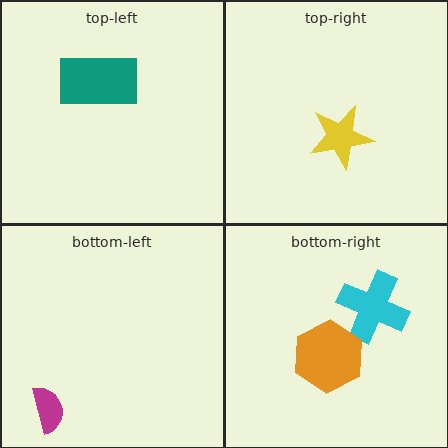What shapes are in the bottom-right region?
The cyan cross, the orange hexagon.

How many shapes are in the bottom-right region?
2.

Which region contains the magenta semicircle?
The bottom-left region.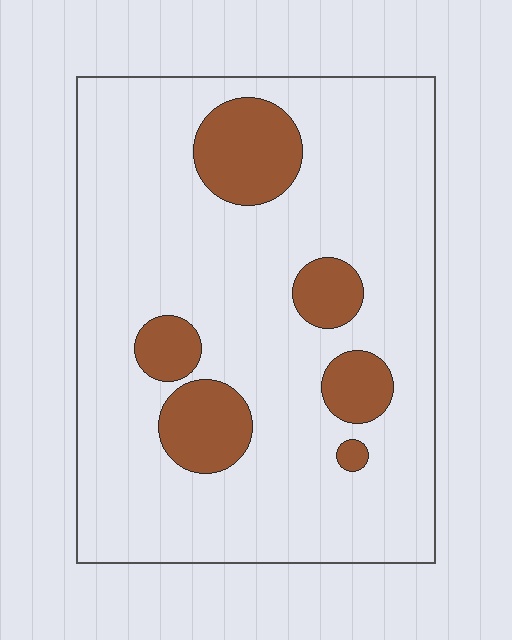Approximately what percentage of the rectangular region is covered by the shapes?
Approximately 15%.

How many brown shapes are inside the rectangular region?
6.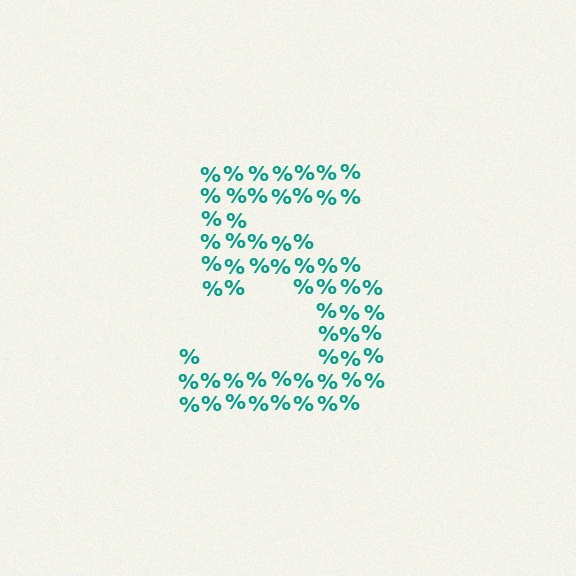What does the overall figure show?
The overall figure shows the digit 5.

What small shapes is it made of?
It is made of small percent signs.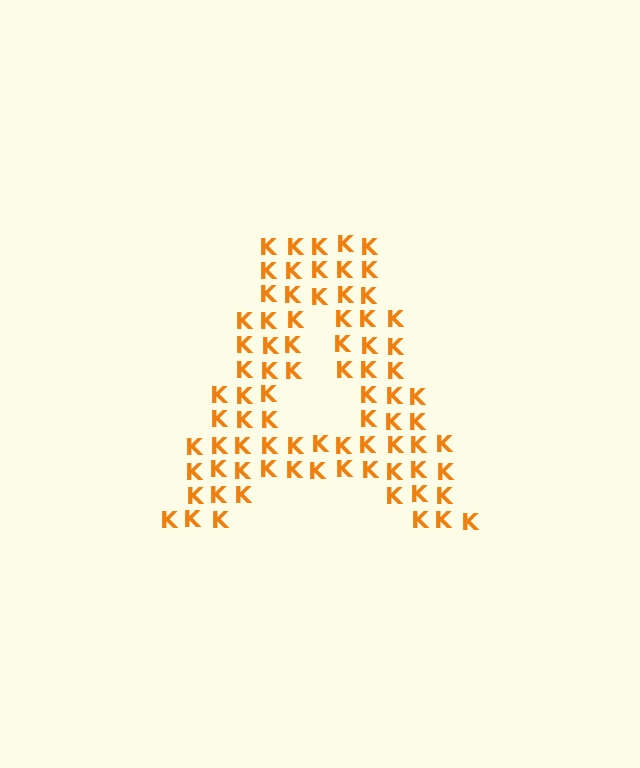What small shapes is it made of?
It is made of small letter K's.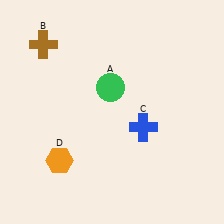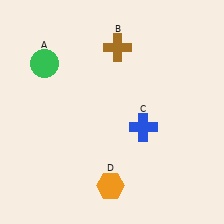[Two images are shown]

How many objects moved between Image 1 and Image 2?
3 objects moved between the two images.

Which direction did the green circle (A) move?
The green circle (A) moved left.